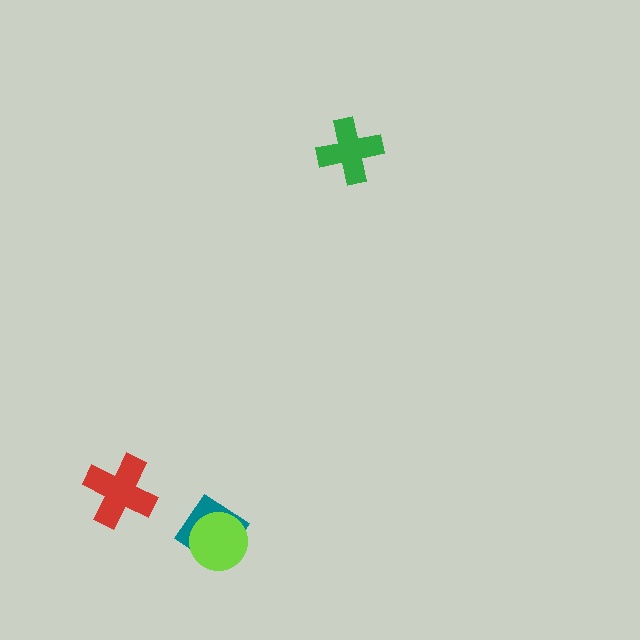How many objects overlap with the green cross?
0 objects overlap with the green cross.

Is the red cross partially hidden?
No, no other shape covers it.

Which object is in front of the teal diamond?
The lime circle is in front of the teal diamond.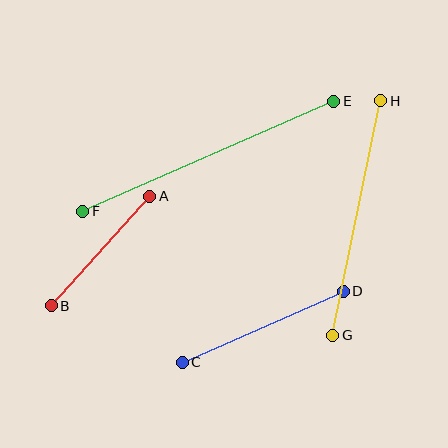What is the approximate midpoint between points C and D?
The midpoint is at approximately (263, 327) pixels.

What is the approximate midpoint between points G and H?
The midpoint is at approximately (357, 218) pixels.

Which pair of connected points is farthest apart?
Points E and F are farthest apart.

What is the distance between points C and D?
The distance is approximately 176 pixels.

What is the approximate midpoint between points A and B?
The midpoint is at approximately (100, 251) pixels.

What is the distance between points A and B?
The distance is approximately 147 pixels.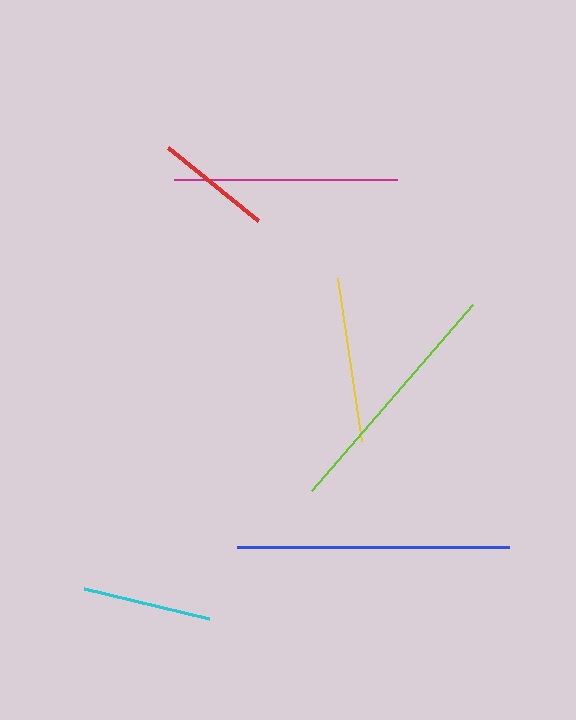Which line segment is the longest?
The blue line is the longest at approximately 272 pixels.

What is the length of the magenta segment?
The magenta segment is approximately 223 pixels long.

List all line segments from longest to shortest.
From longest to shortest: blue, lime, magenta, yellow, cyan, red.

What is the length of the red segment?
The red segment is approximately 116 pixels long.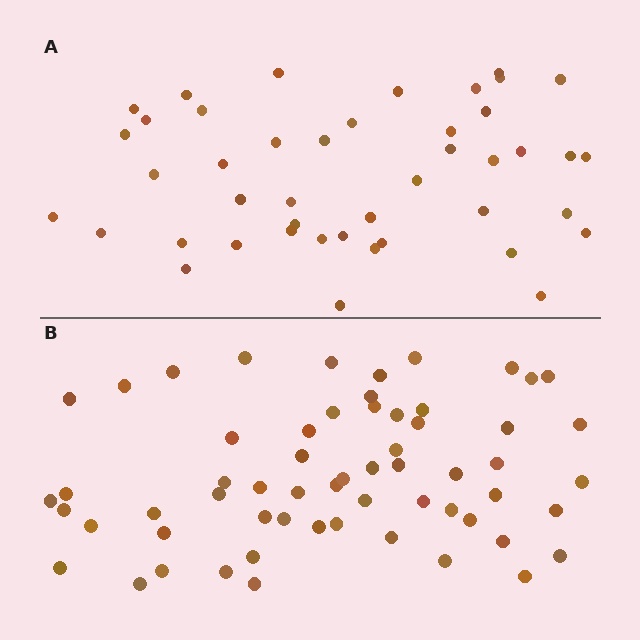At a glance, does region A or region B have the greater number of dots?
Region B (the bottom region) has more dots.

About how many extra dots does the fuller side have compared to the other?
Region B has approximately 15 more dots than region A.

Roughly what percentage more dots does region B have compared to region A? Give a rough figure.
About 35% more.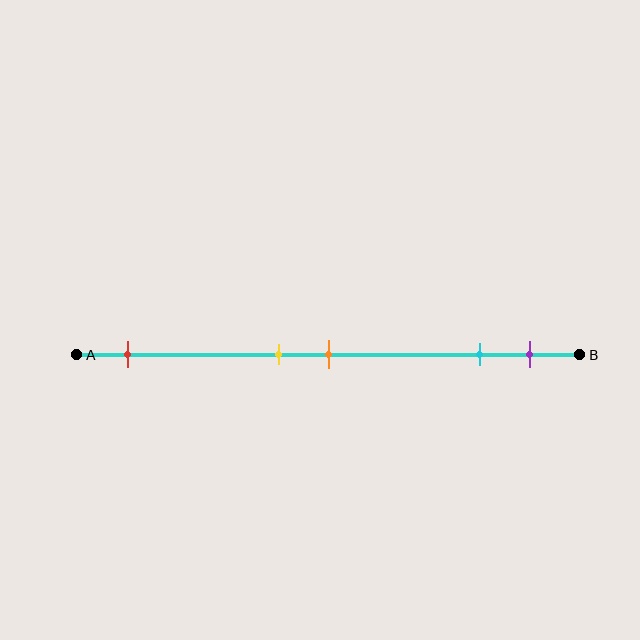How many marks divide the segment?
There are 5 marks dividing the segment.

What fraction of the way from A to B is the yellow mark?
The yellow mark is approximately 40% (0.4) of the way from A to B.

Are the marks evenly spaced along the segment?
No, the marks are not evenly spaced.